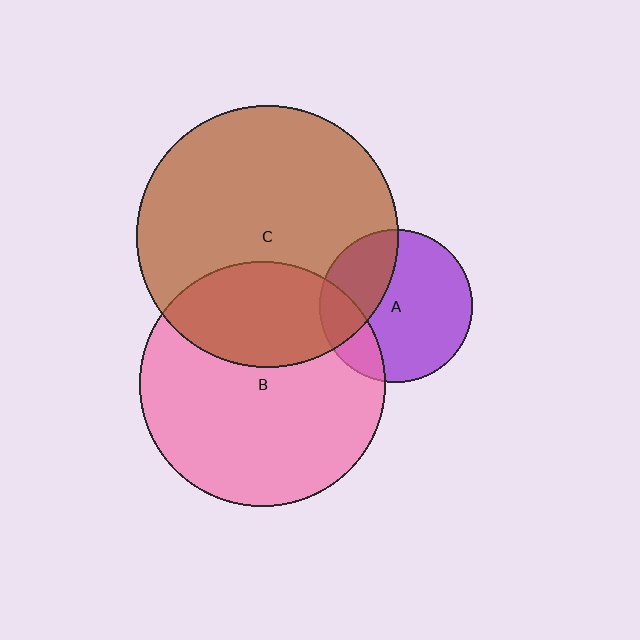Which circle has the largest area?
Circle C (brown).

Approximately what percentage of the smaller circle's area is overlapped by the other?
Approximately 30%.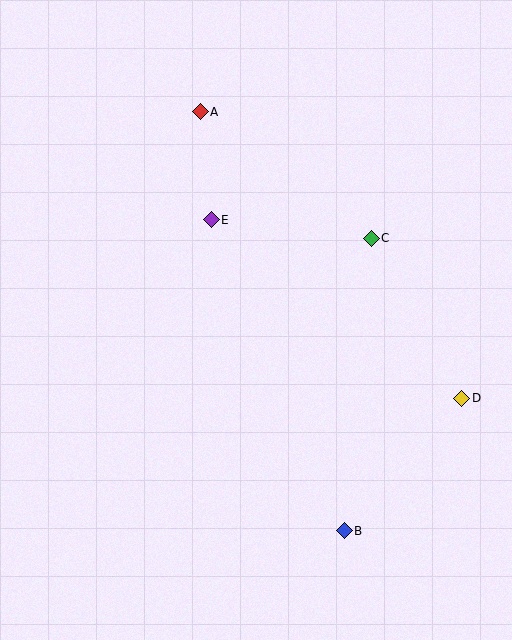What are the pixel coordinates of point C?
Point C is at (371, 238).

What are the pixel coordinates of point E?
Point E is at (211, 220).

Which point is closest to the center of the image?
Point E at (211, 220) is closest to the center.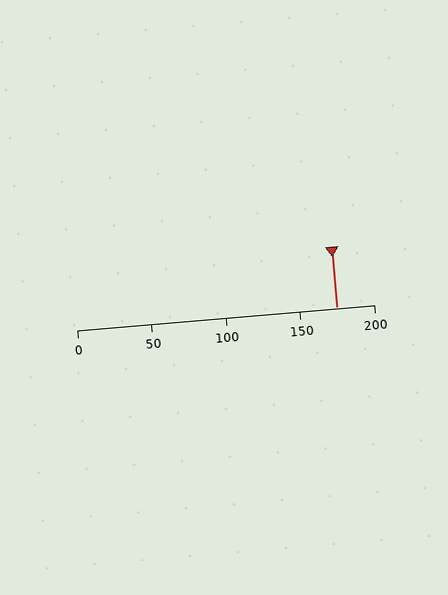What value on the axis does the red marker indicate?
The marker indicates approximately 175.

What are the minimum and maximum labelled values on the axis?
The axis runs from 0 to 200.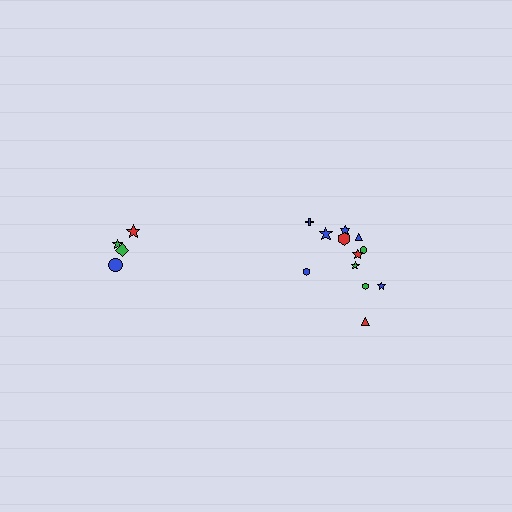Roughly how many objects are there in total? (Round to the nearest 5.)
Roughly 15 objects in total.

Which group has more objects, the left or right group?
The right group.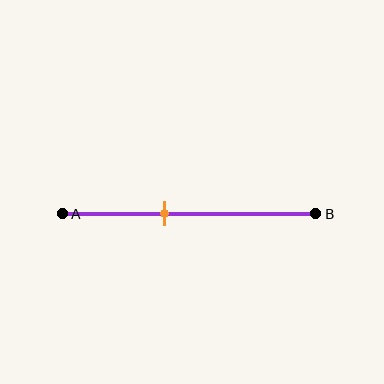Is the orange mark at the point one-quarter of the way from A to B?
No, the mark is at about 40% from A, not at the 25% one-quarter point.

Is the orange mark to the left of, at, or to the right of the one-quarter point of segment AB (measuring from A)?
The orange mark is to the right of the one-quarter point of segment AB.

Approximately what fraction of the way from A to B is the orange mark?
The orange mark is approximately 40% of the way from A to B.